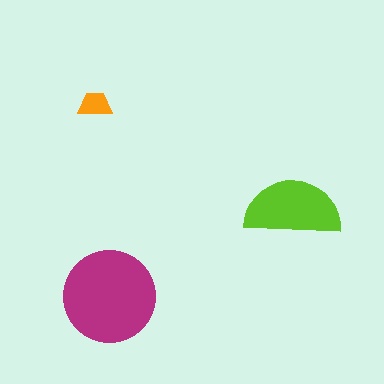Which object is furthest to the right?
The lime semicircle is rightmost.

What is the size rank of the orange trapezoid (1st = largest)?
3rd.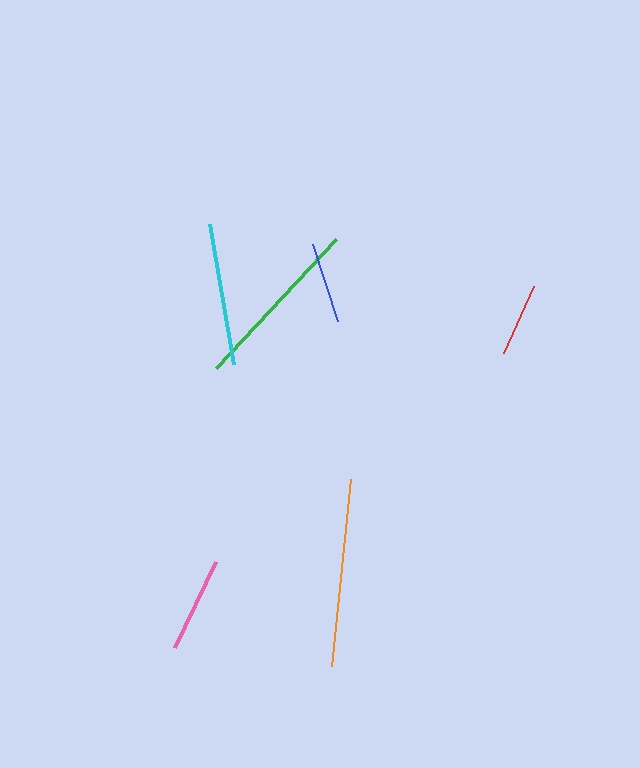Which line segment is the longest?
The orange line is the longest at approximately 188 pixels.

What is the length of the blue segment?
The blue segment is approximately 82 pixels long.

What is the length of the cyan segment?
The cyan segment is approximately 142 pixels long.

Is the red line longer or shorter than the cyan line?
The cyan line is longer than the red line.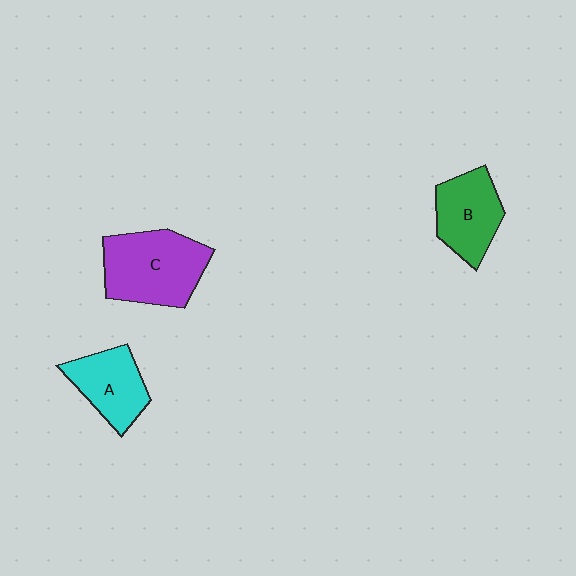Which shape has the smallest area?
Shape A (cyan).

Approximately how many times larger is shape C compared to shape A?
Approximately 1.5 times.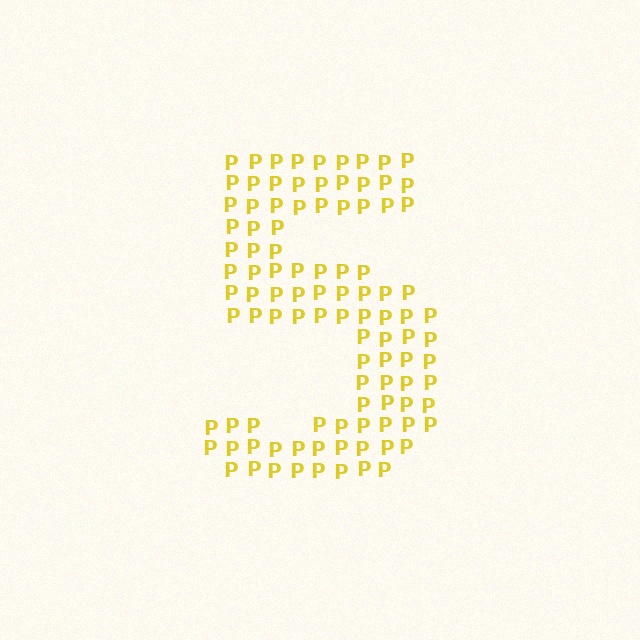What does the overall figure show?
The overall figure shows the digit 5.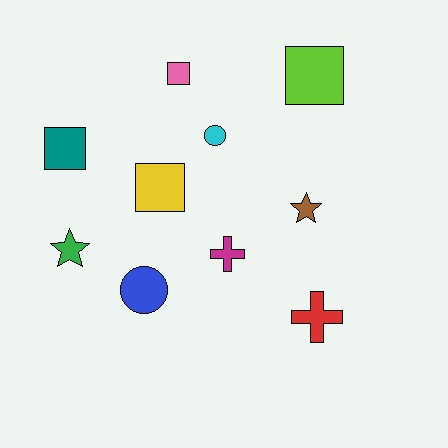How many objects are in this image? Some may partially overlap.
There are 10 objects.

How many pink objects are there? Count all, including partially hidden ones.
There is 1 pink object.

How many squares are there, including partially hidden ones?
There are 4 squares.